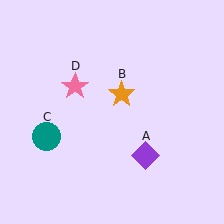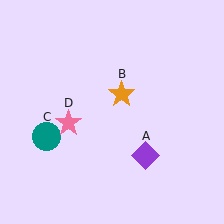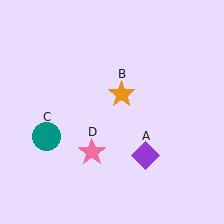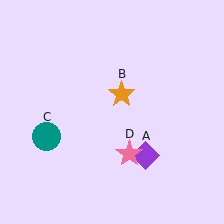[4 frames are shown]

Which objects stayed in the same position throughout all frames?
Purple diamond (object A) and orange star (object B) and teal circle (object C) remained stationary.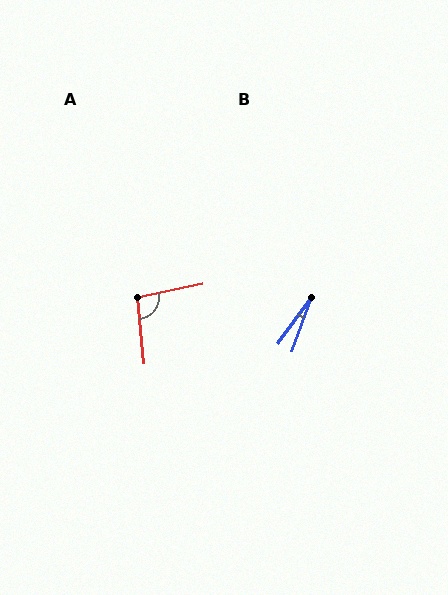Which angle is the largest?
A, at approximately 96 degrees.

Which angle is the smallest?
B, at approximately 17 degrees.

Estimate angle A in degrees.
Approximately 96 degrees.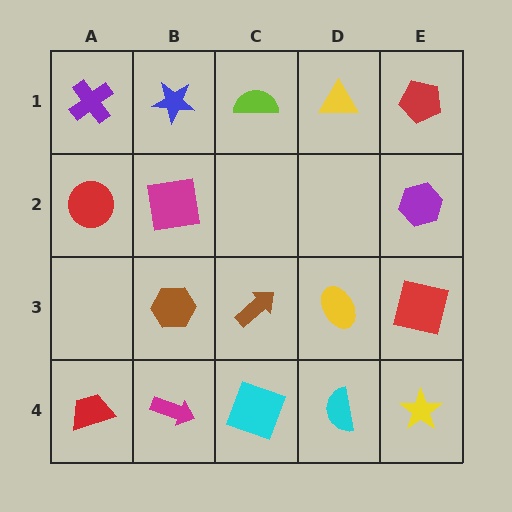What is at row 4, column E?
A yellow star.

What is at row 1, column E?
A red pentagon.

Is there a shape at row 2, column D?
No, that cell is empty.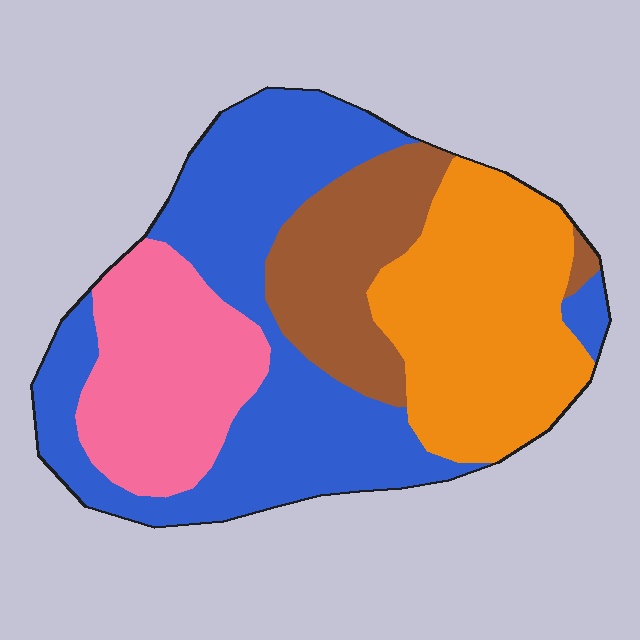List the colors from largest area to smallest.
From largest to smallest: blue, orange, pink, brown.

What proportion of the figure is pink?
Pink takes up less than a quarter of the figure.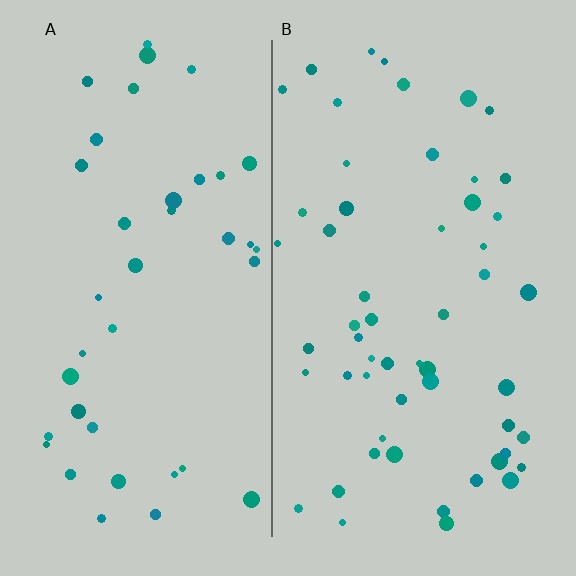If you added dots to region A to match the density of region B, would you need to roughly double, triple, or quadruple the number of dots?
Approximately double.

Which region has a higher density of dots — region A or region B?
B (the right).